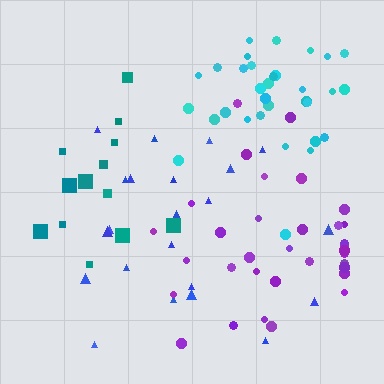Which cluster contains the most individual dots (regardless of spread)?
Purple (33).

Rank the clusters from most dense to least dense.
cyan, purple, teal, blue.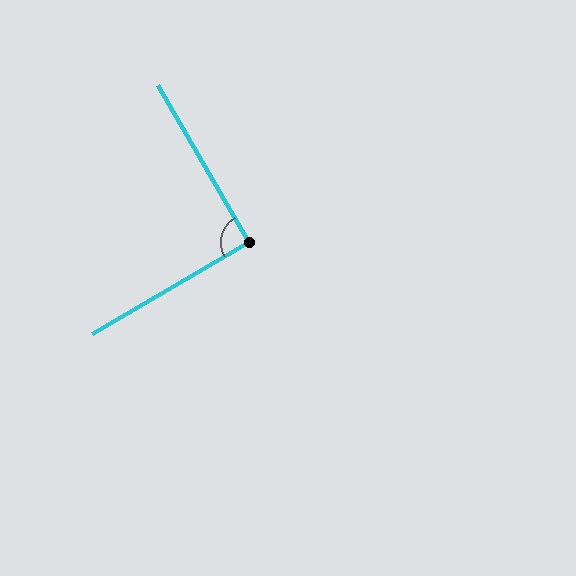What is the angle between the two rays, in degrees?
Approximately 90 degrees.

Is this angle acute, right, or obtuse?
It is approximately a right angle.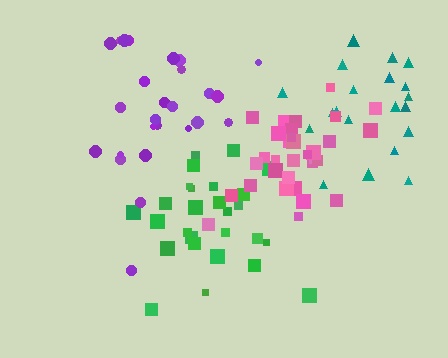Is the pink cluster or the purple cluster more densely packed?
Pink.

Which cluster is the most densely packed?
Pink.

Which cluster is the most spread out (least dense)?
Purple.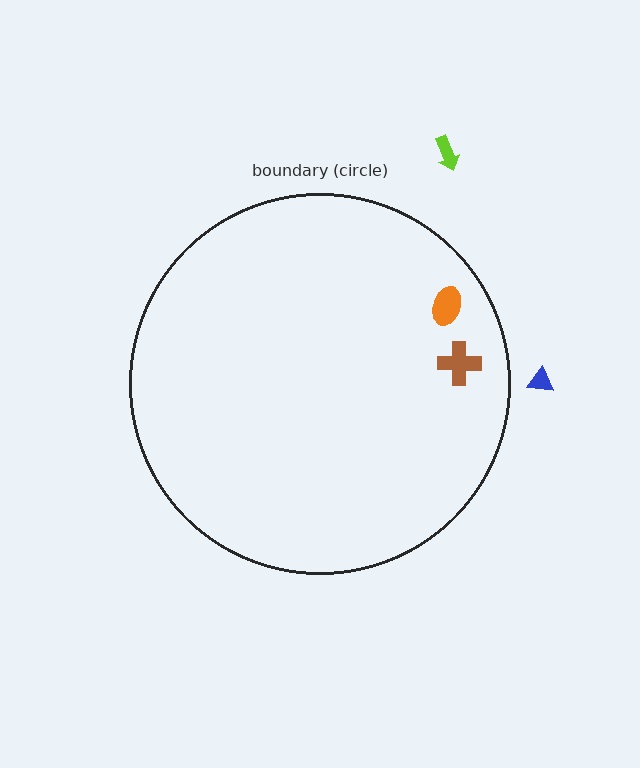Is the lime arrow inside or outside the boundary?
Outside.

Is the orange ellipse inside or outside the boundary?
Inside.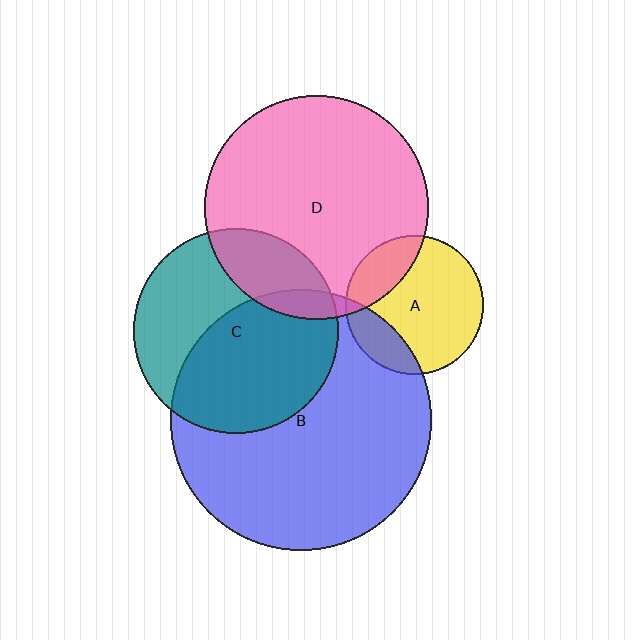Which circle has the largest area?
Circle B (blue).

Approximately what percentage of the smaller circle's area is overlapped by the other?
Approximately 5%.